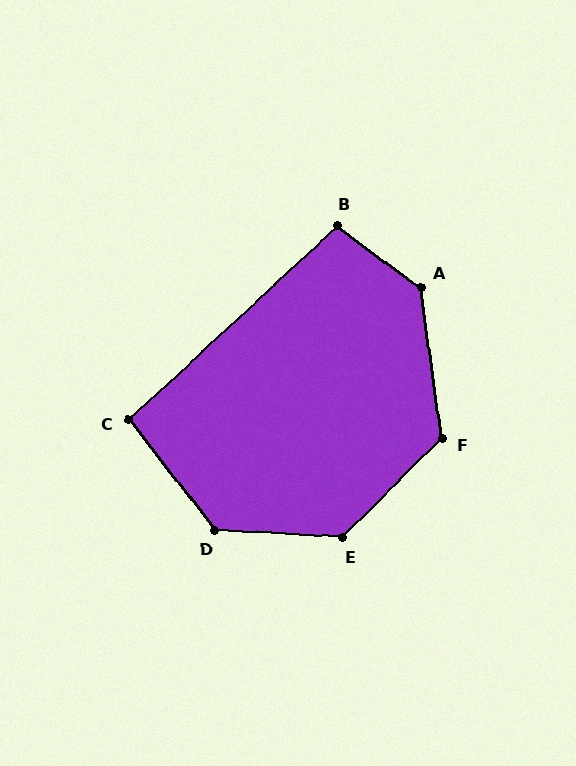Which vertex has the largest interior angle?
A, at approximately 134 degrees.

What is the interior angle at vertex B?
Approximately 101 degrees (obtuse).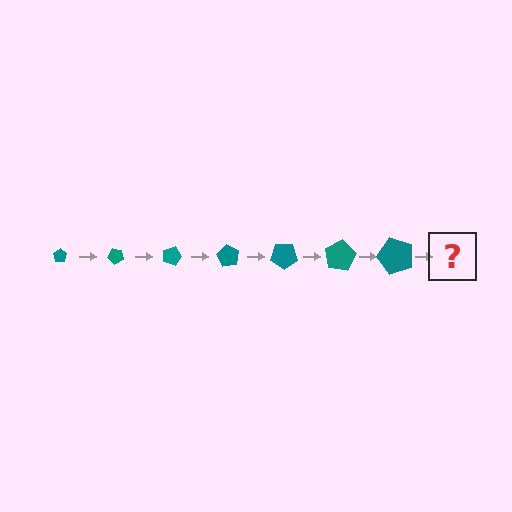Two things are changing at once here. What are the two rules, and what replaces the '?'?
The two rules are that the pentagon grows larger each step and it rotates 45 degrees each step. The '?' should be a pentagon, larger than the previous one and rotated 315 degrees from the start.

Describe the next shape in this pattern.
It should be a pentagon, larger than the previous one and rotated 315 degrees from the start.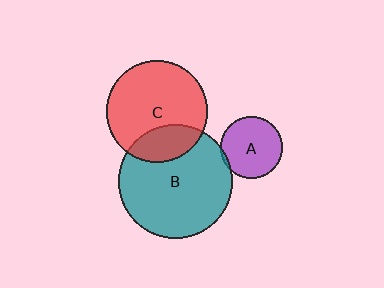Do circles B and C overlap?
Yes.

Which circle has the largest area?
Circle B (teal).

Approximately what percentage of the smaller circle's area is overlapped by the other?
Approximately 25%.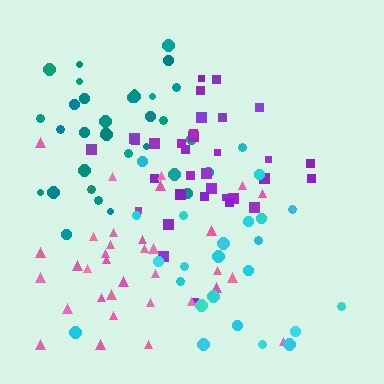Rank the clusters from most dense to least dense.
teal, purple, pink, cyan.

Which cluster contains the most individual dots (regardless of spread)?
Pink (35).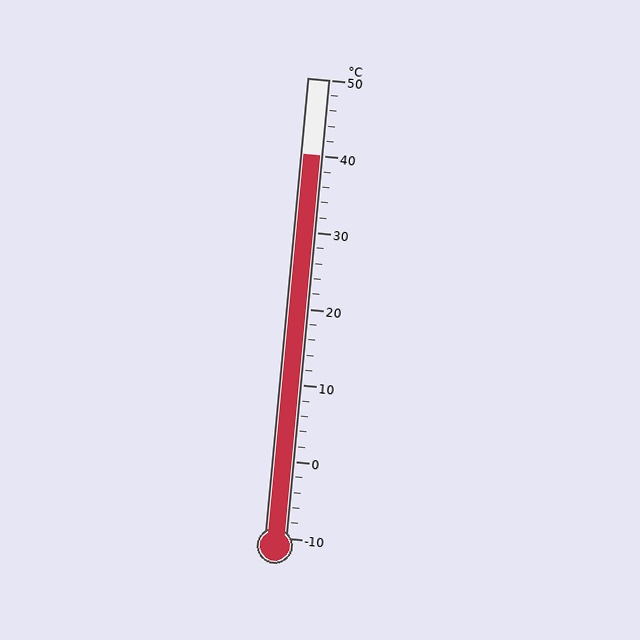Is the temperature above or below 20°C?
The temperature is above 20°C.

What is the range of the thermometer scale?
The thermometer scale ranges from -10°C to 50°C.